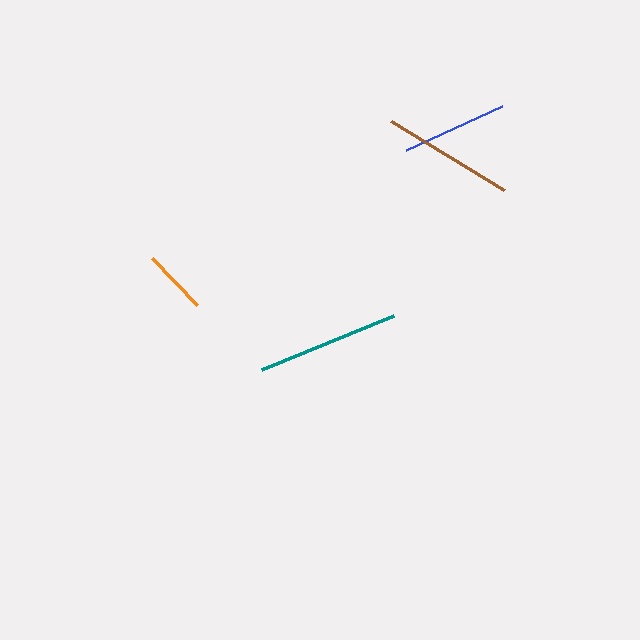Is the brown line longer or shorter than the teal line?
The teal line is longer than the brown line.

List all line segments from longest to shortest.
From longest to shortest: teal, brown, blue, orange.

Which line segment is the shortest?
The orange line is the shortest at approximately 65 pixels.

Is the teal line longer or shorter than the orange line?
The teal line is longer than the orange line.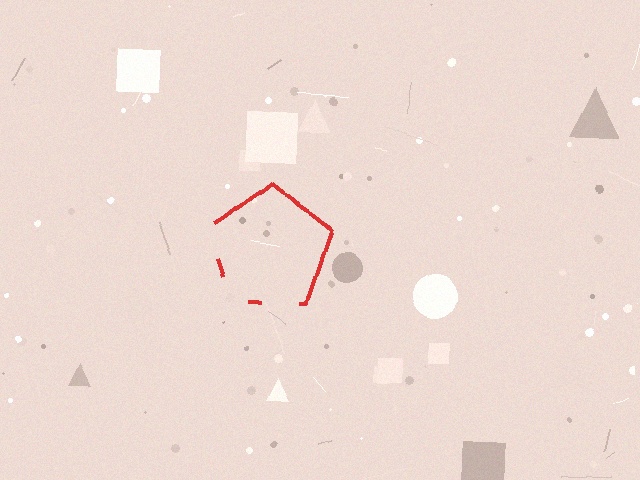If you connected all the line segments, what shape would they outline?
They would outline a pentagon.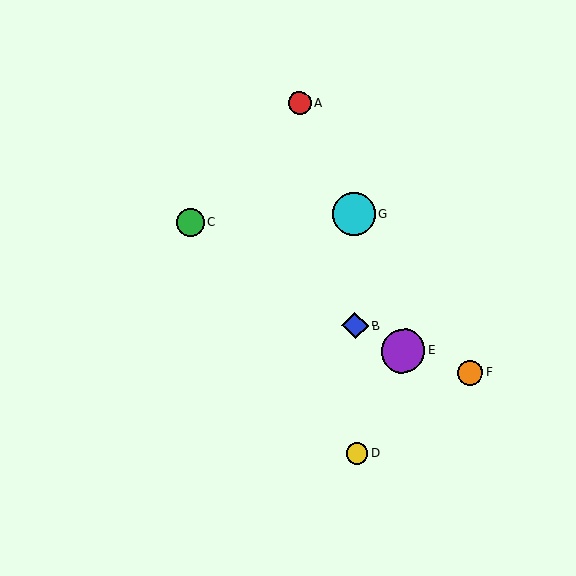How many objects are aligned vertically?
3 objects (B, D, G) are aligned vertically.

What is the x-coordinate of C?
Object C is at x≈191.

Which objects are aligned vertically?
Objects B, D, G are aligned vertically.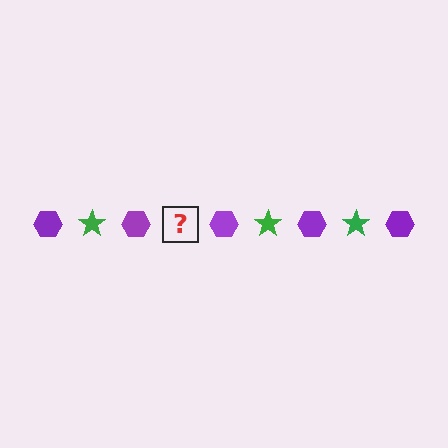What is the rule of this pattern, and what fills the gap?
The rule is that the pattern alternates between purple hexagon and green star. The gap should be filled with a green star.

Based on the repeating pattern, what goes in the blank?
The blank should be a green star.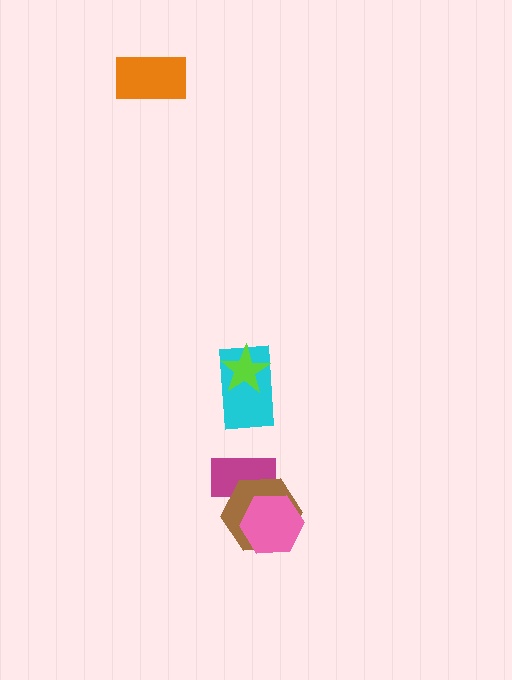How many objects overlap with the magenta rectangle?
2 objects overlap with the magenta rectangle.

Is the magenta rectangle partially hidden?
Yes, it is partially covered by another shape.